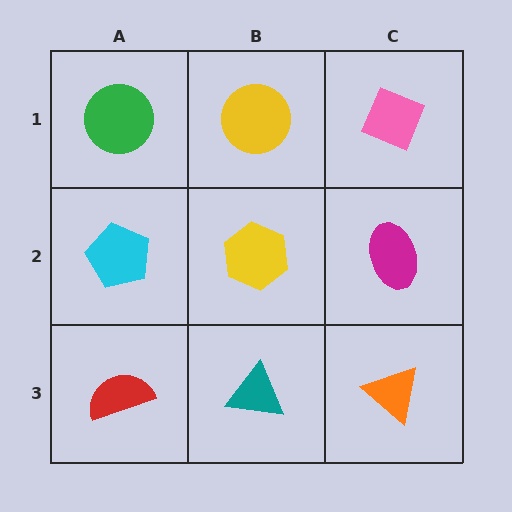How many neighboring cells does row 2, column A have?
3.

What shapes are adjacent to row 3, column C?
A magenta ellipse (row 2, column C), a teal triangle (row 3, column B).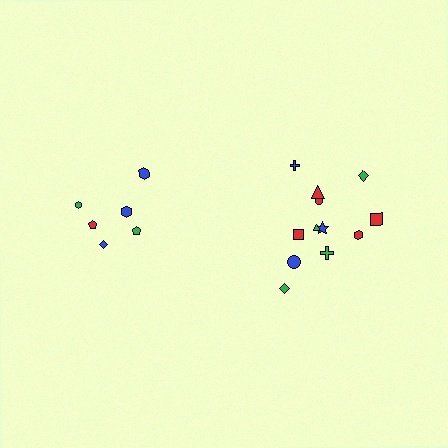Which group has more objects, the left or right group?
The right group.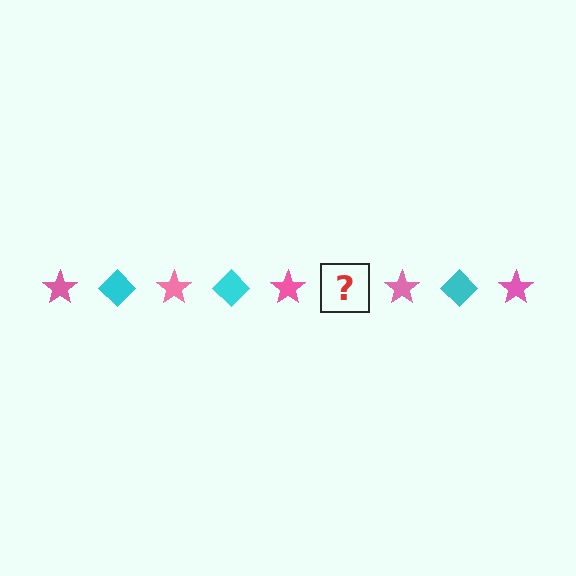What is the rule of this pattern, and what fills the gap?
The rule is that the pattern alternates between pink star and cyan diamond. The gap should be filled with a cyan diamond.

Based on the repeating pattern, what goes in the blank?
The blank should be a cyan diamond.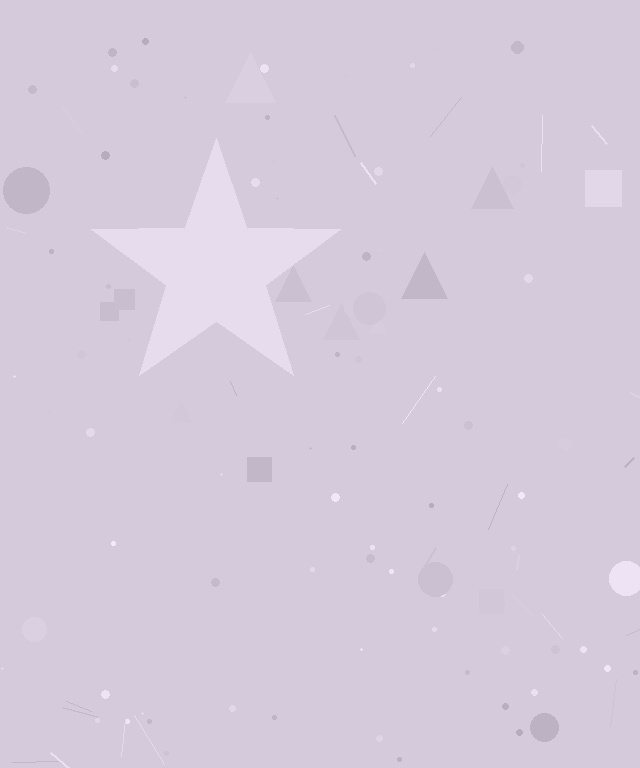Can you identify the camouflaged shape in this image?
The camouflaged shape is a star.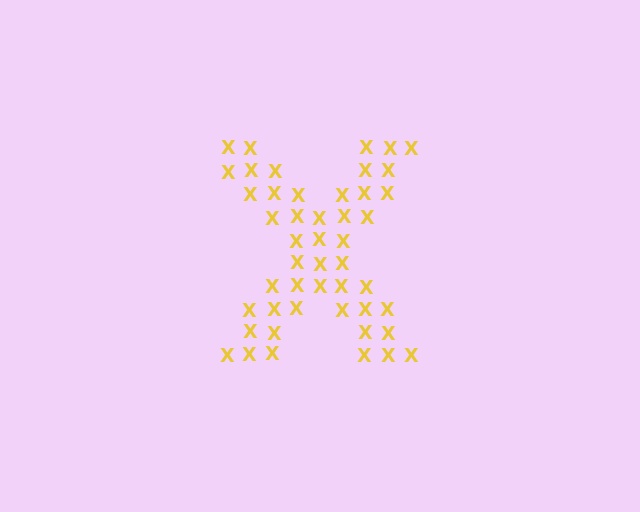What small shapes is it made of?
It is made of small letter X's.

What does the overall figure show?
The overall figure shows the letter X.